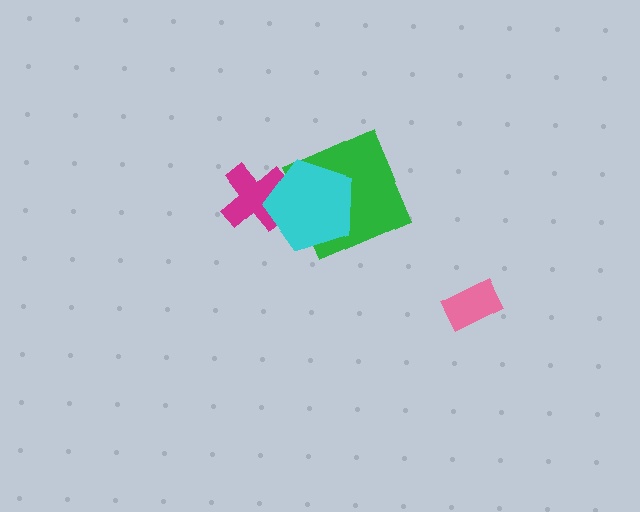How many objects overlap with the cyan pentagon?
2 objects overlap with the cyan pentagon.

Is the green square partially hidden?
Yes, it is partially covered by another shape.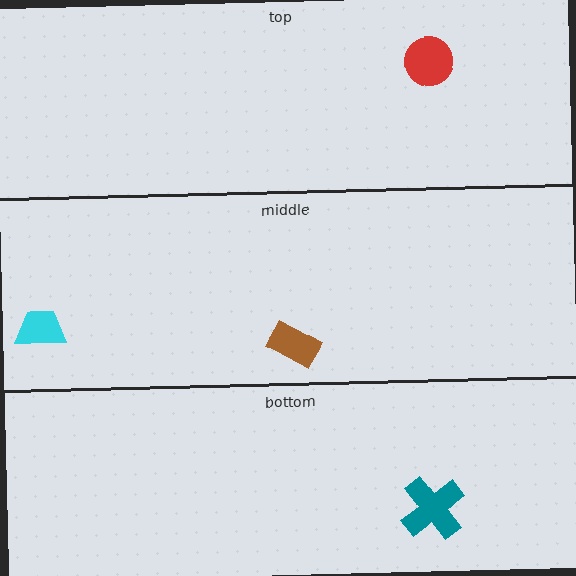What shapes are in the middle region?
The cyan trapezoid, the brown rectangle.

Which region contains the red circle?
The top region.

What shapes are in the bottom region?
The teal cross.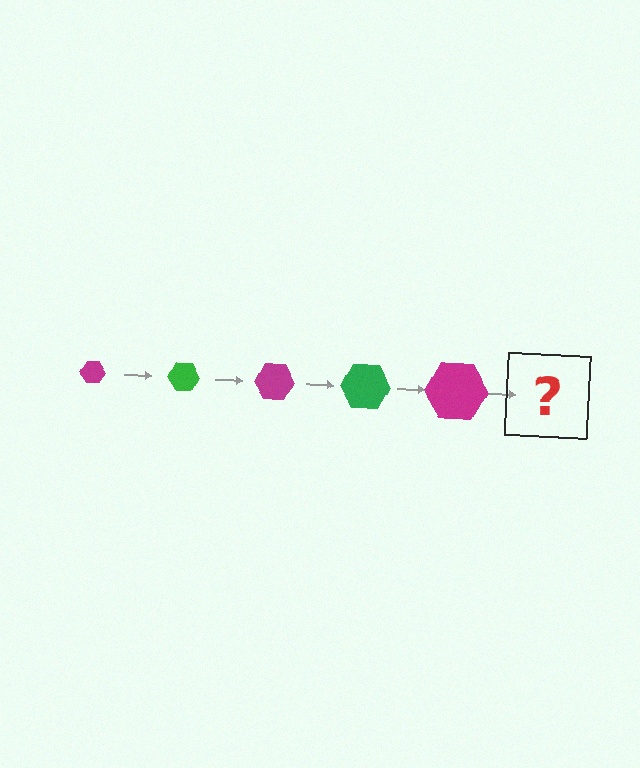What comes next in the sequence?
The next element should be a green hexagon, larger than the previous one.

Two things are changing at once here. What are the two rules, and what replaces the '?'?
The two rules are that the hexagon grows larger each step and the color cycles through magenta and green. The '?' should be a green hexagon, larger than the previous one.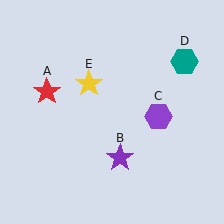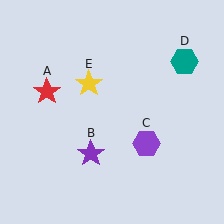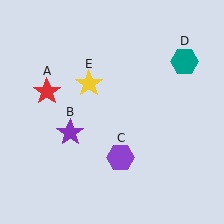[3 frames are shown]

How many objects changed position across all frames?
2 objects changed position: purple star (object B), purple hexagon (object C).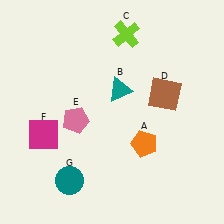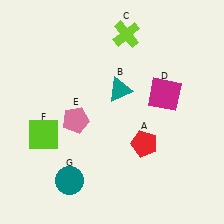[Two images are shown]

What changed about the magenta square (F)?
In Image 1, F is magenta. In Image 2, it changed to lime.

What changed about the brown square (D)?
In Image 1, D is brown. In Image 2, it changed to magenta.